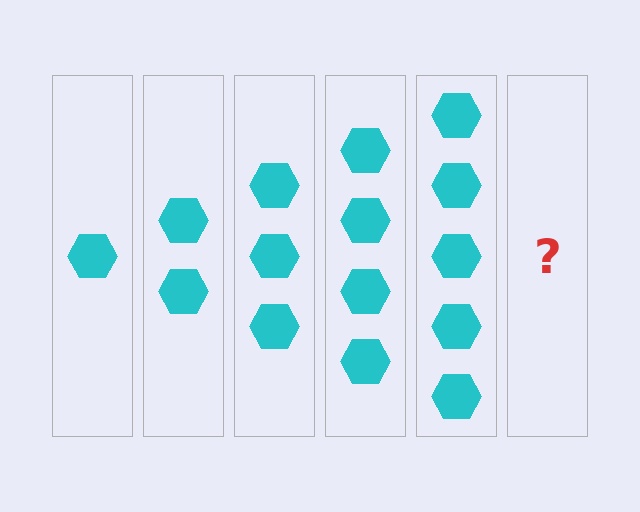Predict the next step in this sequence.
The next step is 6 hexagons.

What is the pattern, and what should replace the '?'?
The pattern is that each step adds one more hexagon. The '?' should be 6 hexagons.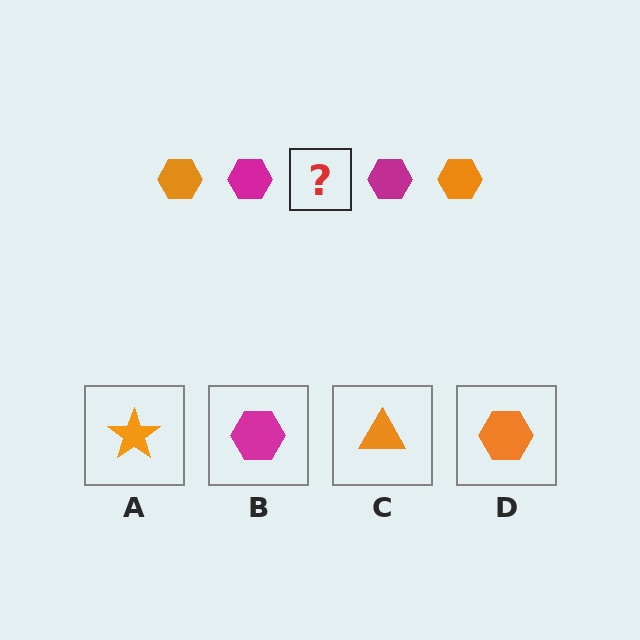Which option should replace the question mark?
Option D.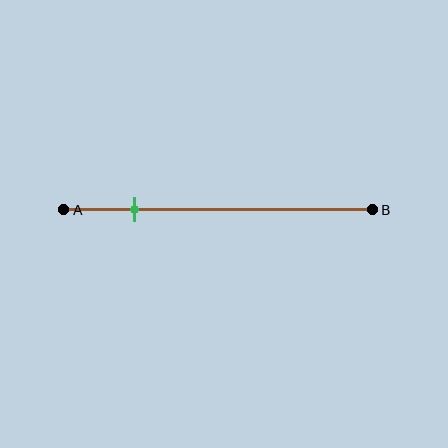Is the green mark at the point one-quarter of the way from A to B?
Yes, the mark is approximately at the one-quarter point.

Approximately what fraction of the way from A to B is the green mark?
The green mark is approximately 25% of the way from A to B.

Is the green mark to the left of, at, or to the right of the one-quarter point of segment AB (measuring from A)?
The green mark is approximately at the one-quarter point of segment AB.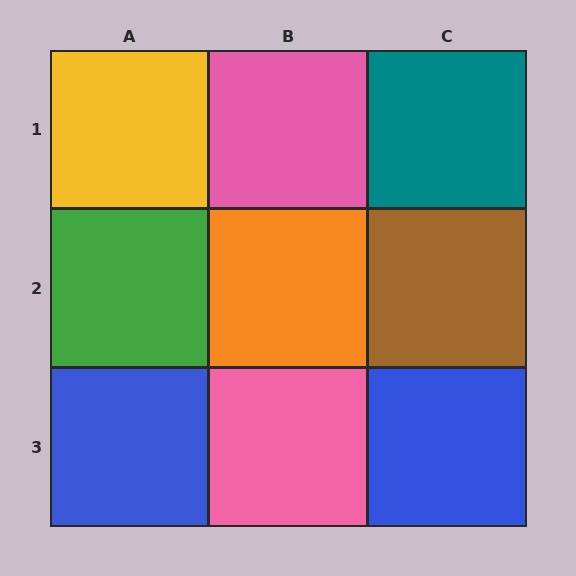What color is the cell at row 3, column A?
Blue.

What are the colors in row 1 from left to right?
Yellow, pink, teal.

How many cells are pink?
2 cells are pink.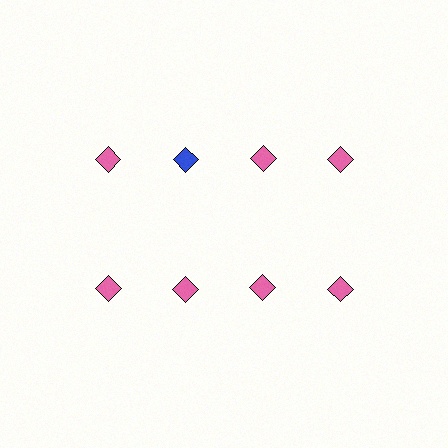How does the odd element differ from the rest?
It has a different color: blue instead of pink.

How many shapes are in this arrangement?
There are 8 shapes arranged in a grid pattern.